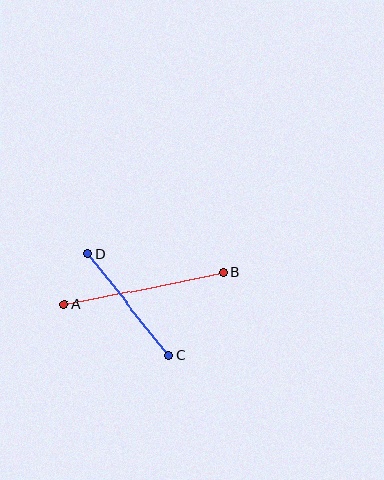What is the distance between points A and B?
The distance is approximately 162 pixels.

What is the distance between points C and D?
The distance is approximately 130 pixels.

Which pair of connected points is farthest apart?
Points A and B are farthest apart.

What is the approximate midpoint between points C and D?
The midpoint is at approximately (128, 305) pixels.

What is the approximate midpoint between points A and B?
The midpoint is at approximately (144, 288) pixels.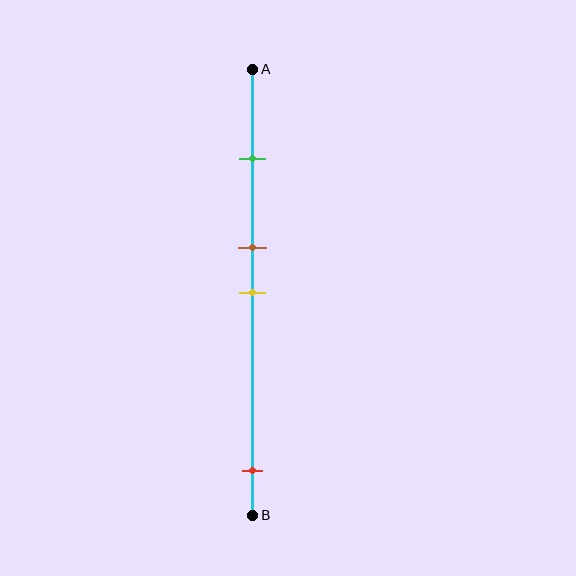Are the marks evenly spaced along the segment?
No, the marks are not evenly spaced.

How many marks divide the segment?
There are 4 marks dividing the segment.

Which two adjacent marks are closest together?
The brown and yellow marks are the closest adjacent pair.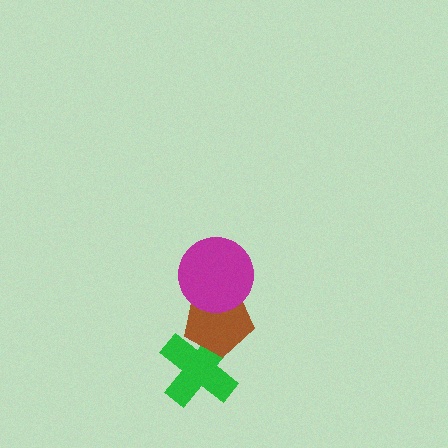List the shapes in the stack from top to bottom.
From top to bottom: the magenta circle, the brown pentagon, the green cross.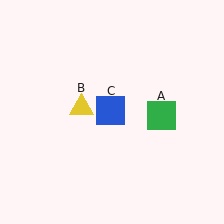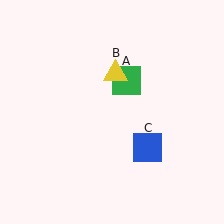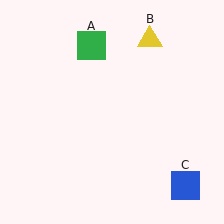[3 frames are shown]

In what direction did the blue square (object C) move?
The blue square (object C) moved down and to the right.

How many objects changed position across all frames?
3 objects changed position: green square (object A), yellow triangle (object B), blue square (object C).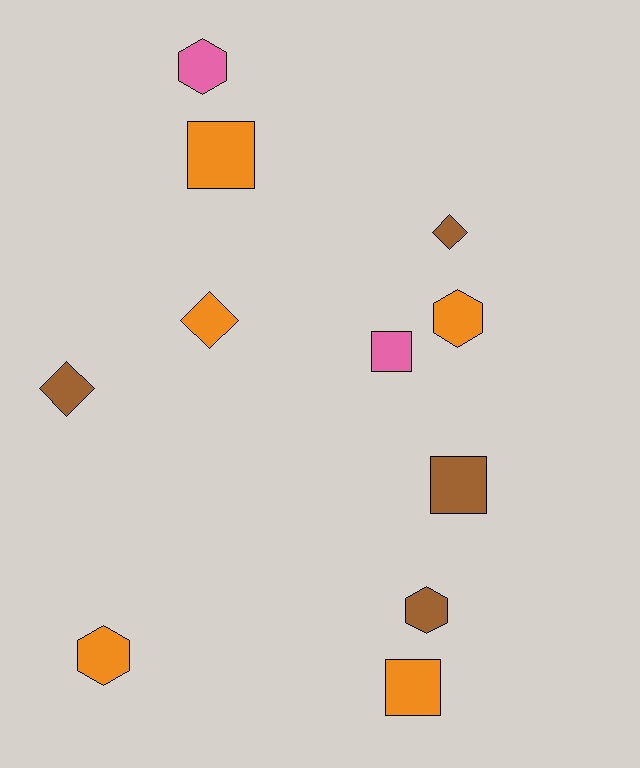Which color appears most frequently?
Orange, with 5 objects.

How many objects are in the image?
There are 11 objects.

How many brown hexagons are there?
There is 1 brown hexagon.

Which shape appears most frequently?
Square, with 4 objects.